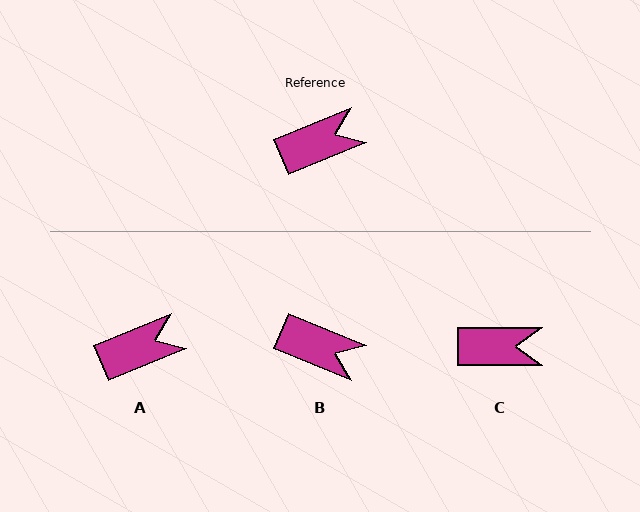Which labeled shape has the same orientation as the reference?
A.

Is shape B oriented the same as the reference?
No, it is off by about 45 degrees.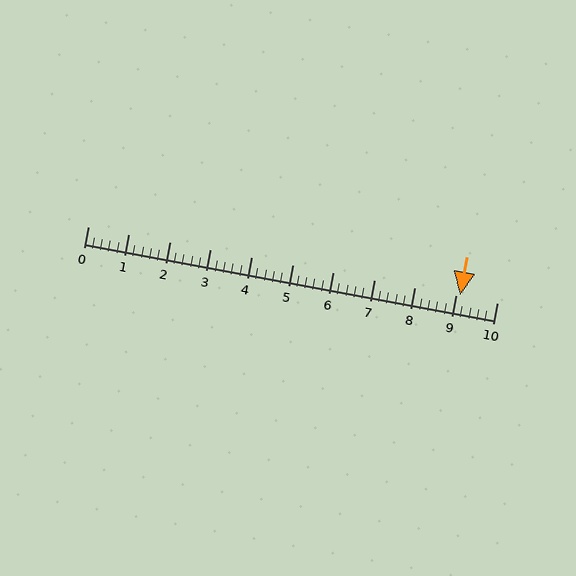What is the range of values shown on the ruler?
The ruler shows values from 0 to 10.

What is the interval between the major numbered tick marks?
The major tick marks are spaced 1 units apart.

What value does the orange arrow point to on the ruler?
The orange arrow points to approximately 9.1.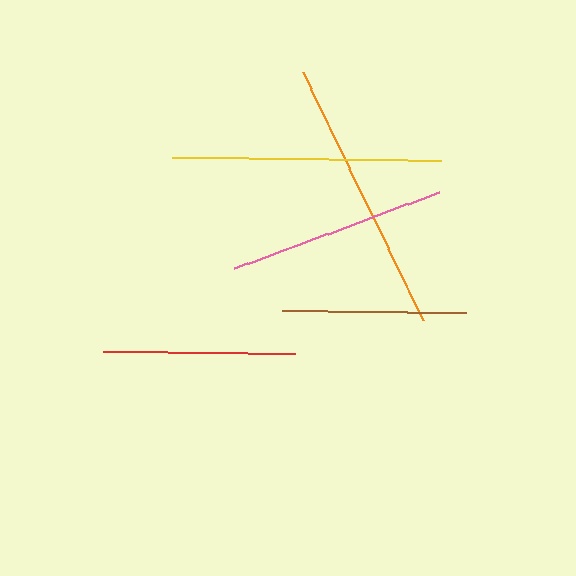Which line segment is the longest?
The orange line is the longest at approximately 275 pixels.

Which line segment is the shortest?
The brown line is the shortest at approximately 184 pixels.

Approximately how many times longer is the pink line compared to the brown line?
The pink line is approximately 1.2 times the length of the brown line.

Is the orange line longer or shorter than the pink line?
The orange line is longer than the pink line.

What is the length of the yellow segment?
The yellow segment is approximately 269 pixels long.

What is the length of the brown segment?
The brown segment is approximately 184 pixels long.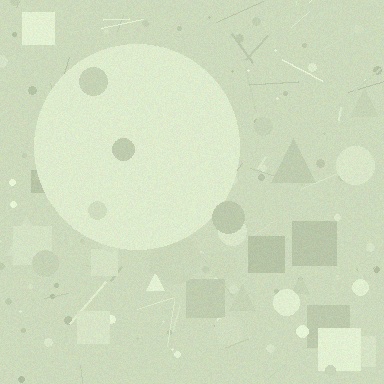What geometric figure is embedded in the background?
A circle is embedded in the background.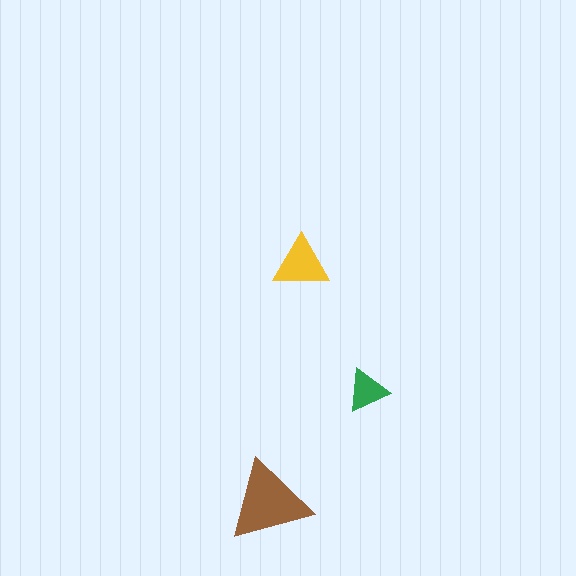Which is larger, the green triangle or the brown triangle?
The brown one.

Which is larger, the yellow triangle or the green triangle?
The yellow one.